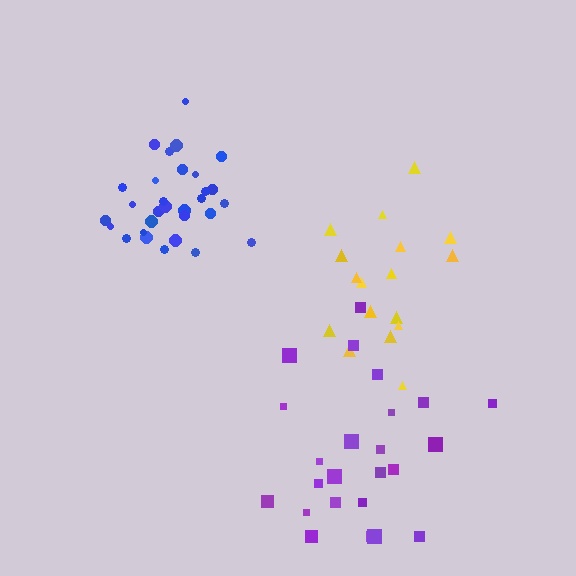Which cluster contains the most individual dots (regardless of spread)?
Blue (30).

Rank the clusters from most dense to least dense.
blue, yellow, purple.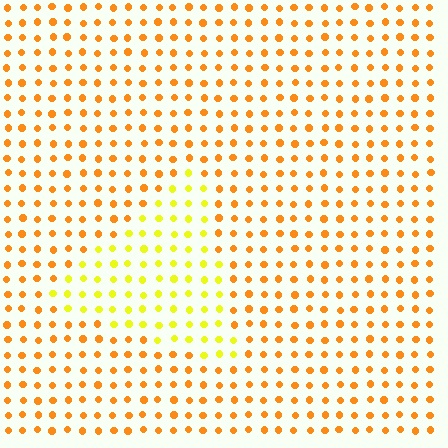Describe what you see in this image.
The image is filled with small orange elements in a uniform arrangement. A triangle-shaped region is visible where the elements are tinted to a slightly different hue, forming a subtle color boundary.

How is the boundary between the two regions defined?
The boundary is defined purely by a slight shift in hue (about 34 degrees). Spacing, size, and orientation are identical on both sides.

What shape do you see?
I see a triangle.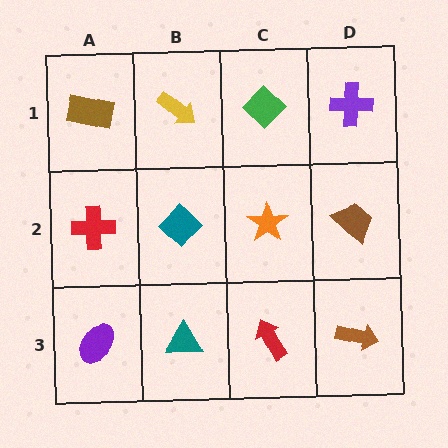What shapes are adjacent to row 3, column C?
An orange star (row 2, column C), a teal triangle (row 3, column B), a brown arrow (row 3, column D).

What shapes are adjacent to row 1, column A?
A red cross (row 2, column A), a yellow arrow (row 1, column B).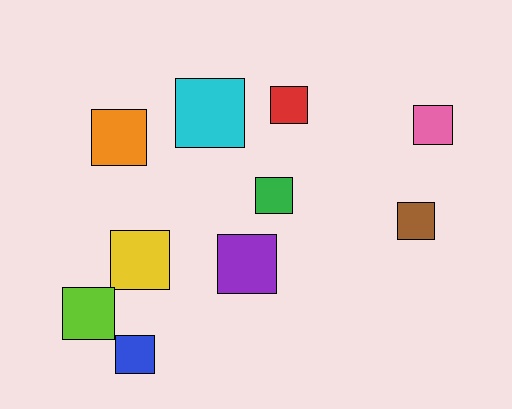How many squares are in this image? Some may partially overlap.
There are 10 squares.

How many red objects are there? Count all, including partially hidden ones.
There is 1 red object.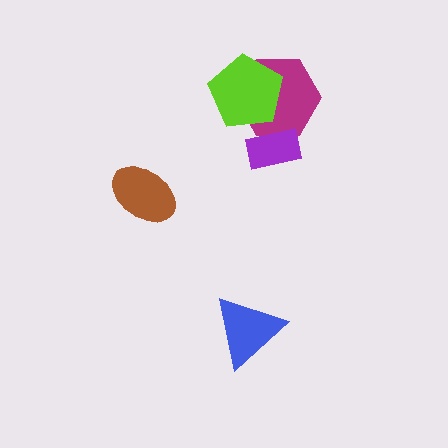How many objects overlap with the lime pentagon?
1 object overlaps with the lime pentagon.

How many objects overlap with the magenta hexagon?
2 objects overlap with the magenta hexagon.